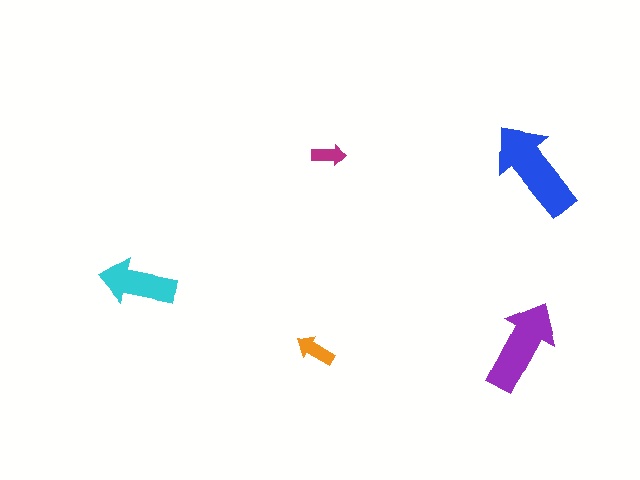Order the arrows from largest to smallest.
the blue one, the purple one, the cyan one, the orange one, the magenta one.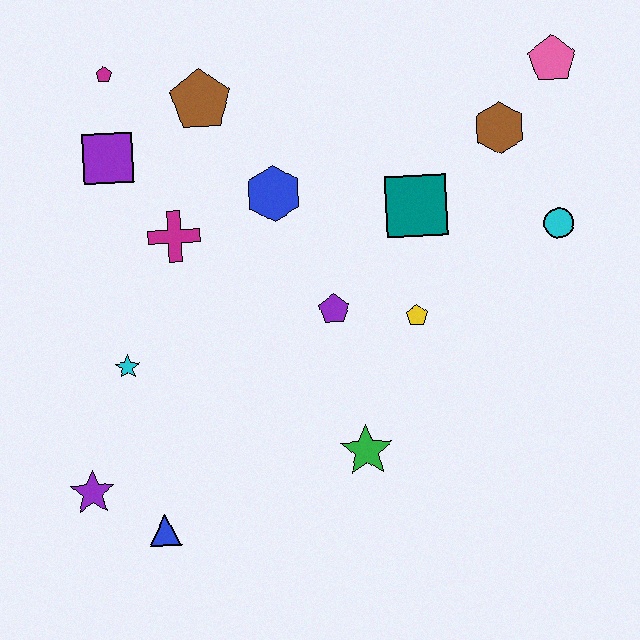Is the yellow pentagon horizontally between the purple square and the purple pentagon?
No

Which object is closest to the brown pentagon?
The magenta pentagon is closest to the brown pentagon.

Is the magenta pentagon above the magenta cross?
Yes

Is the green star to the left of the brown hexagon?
Yes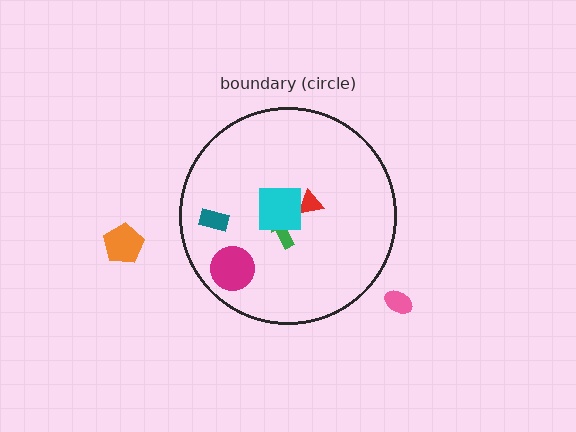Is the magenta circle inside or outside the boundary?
Inside.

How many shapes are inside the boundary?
5 inside, 2 outside.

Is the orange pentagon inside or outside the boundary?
Outside.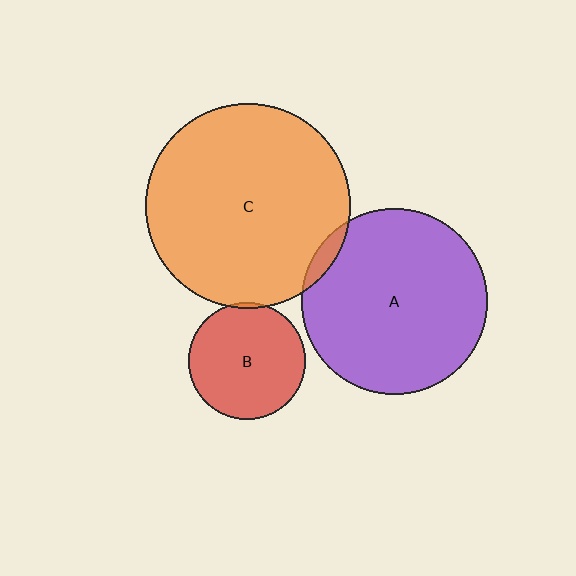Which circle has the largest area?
Circle C (orange).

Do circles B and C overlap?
Yes.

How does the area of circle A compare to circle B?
Approximately 2.5 times.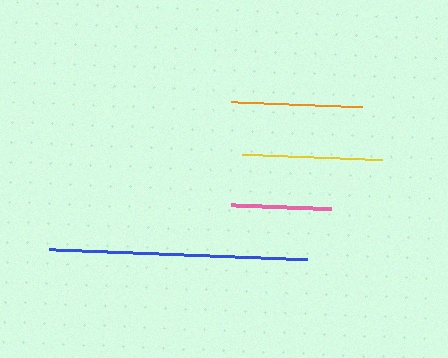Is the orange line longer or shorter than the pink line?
The orange line is longer than the pink line.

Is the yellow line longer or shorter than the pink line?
The yellow line is longer than the pink line.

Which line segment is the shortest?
The pink line is the shortest at approximately 100 pixels.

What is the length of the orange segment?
The orange segment is approximately 131 pixels long.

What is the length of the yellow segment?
The yellow segment is approximately 139 pixels long.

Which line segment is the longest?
The blue line is the longest at approximately 258 pixels.